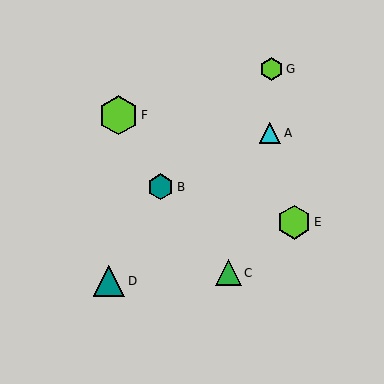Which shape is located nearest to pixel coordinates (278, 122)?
The cyan triangle (labeled A) at (270, 133) is nearest to that location.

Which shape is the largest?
The lime hexagon (labeled F) is the largest.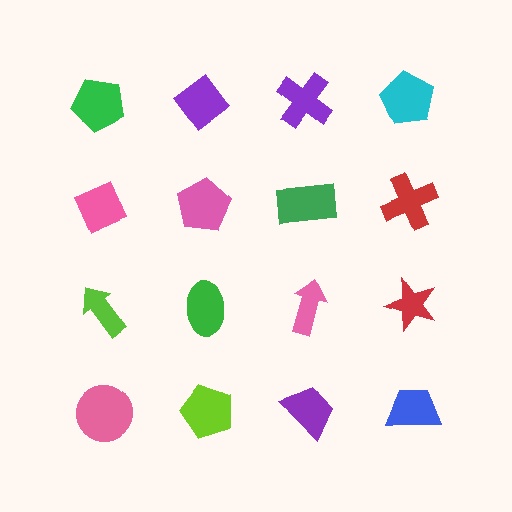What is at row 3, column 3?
A pink arrow.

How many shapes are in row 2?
4 shapes.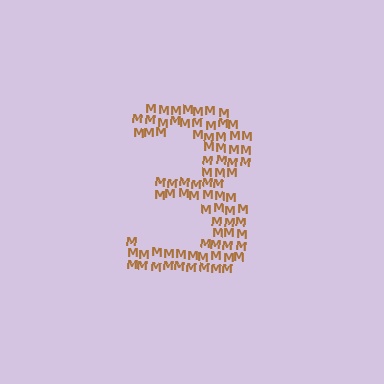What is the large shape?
The large shape is the digit 3.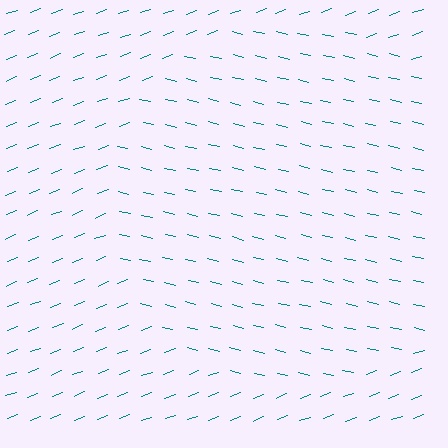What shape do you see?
I see a circle.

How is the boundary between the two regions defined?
The boundary is defined purely by a change in line orientation (approximately 34 degrees difference). All lines are the same color and thickness.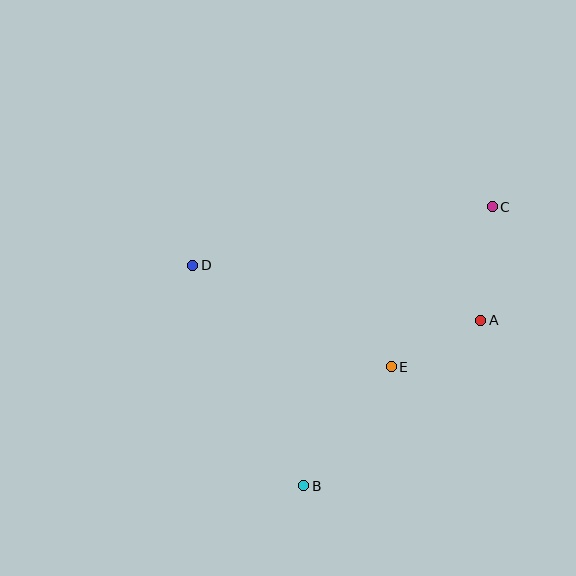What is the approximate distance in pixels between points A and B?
The distance between A and B is approximately 242 pixels.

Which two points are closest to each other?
Points A and E are closest to each other.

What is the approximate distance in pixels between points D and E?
The distance between D and E is approximately 223 pixels.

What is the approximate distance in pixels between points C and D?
The distance between C and D is approximately 305 pixels.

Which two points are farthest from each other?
Points B and C are farthest from each other.